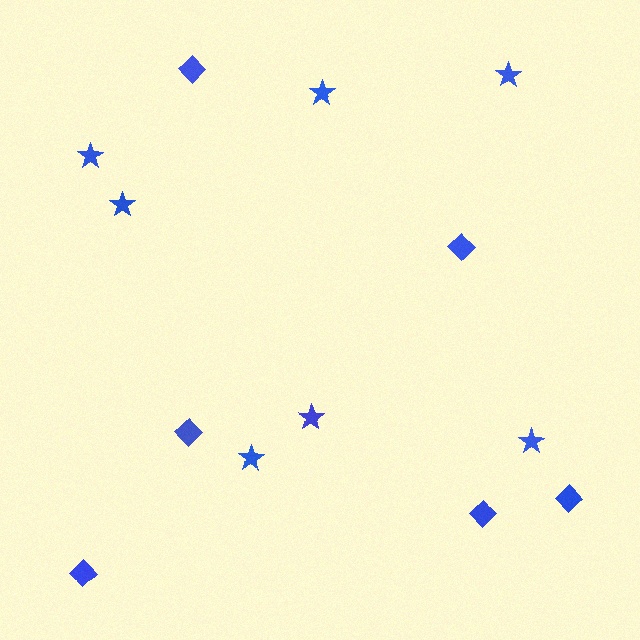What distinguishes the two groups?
There are 2 groups: one group of stars (7) and one group of diamonds (6).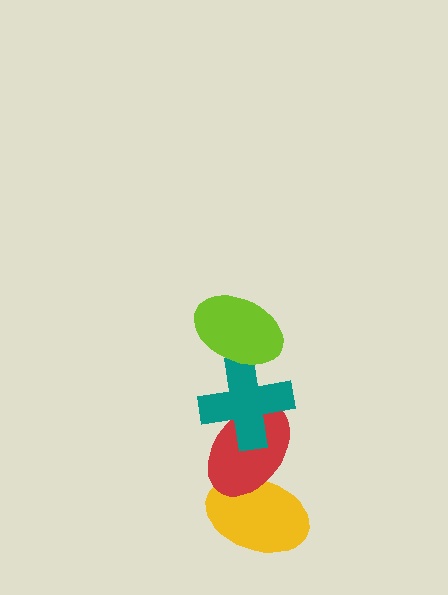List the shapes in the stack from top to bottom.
From top to bottom: the lime ellipse, the teal cross, the red ellipse, the yellow ellipse.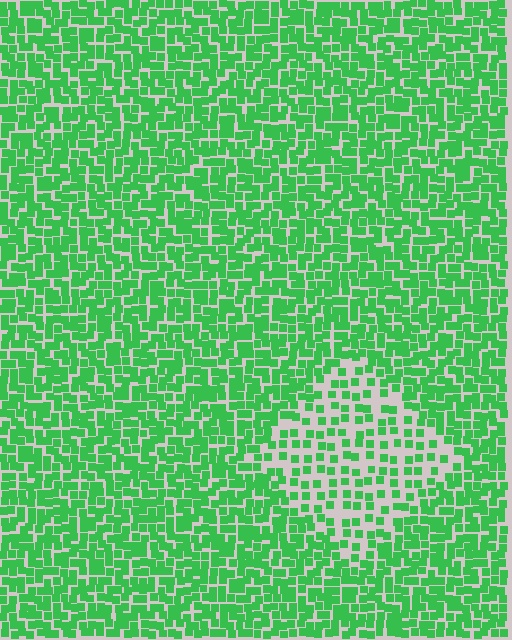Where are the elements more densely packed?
The elements are more densely packed outside the diamond boundary.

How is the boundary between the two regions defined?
The boundary is defined by a change in element density (approximately 2.1x ratio). All elements are the same color, size, and shape.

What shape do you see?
I see a diamond.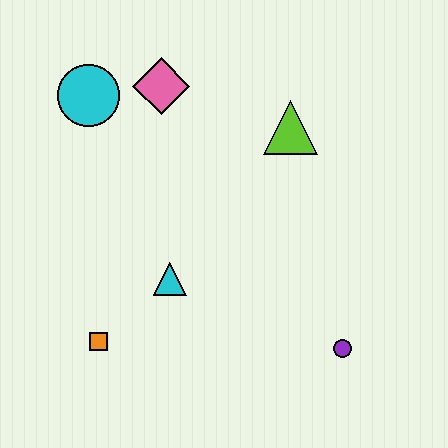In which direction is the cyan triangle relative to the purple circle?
The cyan triangle is to the left of the purple circle.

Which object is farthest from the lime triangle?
The orange square is farthest from the lime triangle.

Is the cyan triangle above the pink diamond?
No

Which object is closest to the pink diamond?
The cyan circle is closest to the pink diamond.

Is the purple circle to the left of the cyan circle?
No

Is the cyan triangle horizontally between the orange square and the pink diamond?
No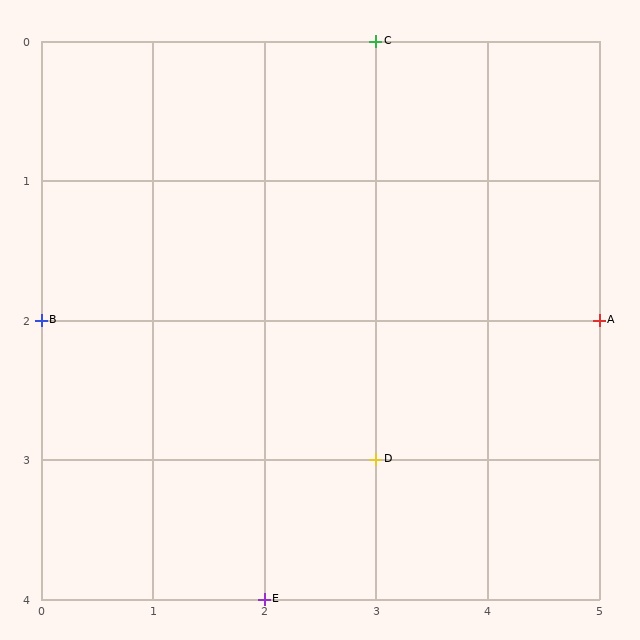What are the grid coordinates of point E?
Point E is at grid coordinates (2, 4).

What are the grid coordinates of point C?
Point C is at grid coordinates (3, 0).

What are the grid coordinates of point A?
Point A is at grid coordinates (5, 2).